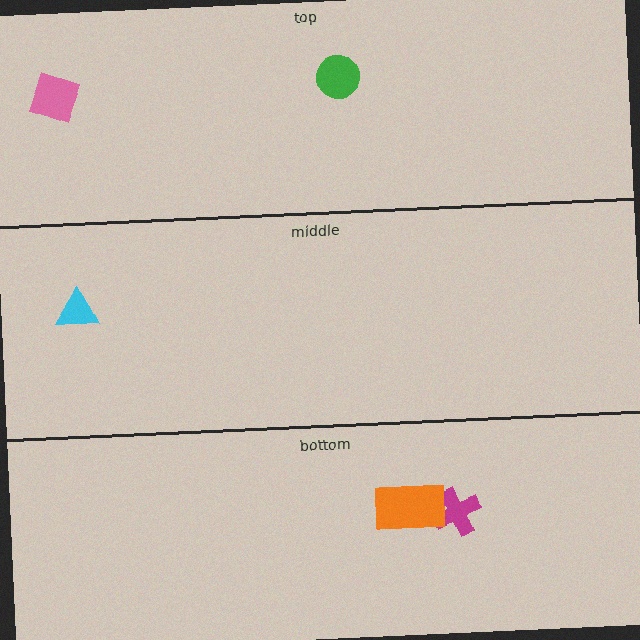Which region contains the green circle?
The top region.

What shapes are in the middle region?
The cyan triangle.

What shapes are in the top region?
The pink diamond, the green circle.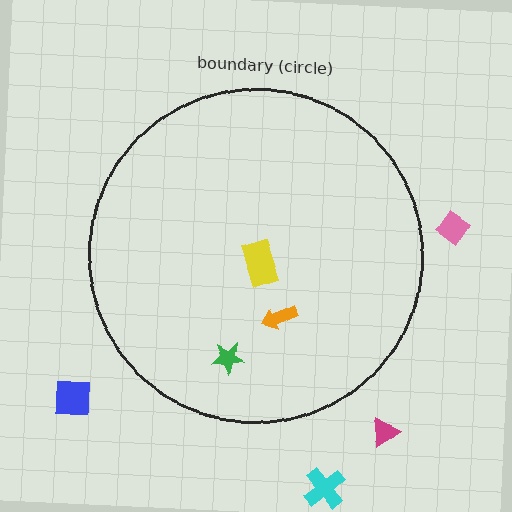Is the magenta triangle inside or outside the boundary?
Outside.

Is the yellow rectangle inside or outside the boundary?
Inside.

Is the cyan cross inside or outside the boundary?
Outside.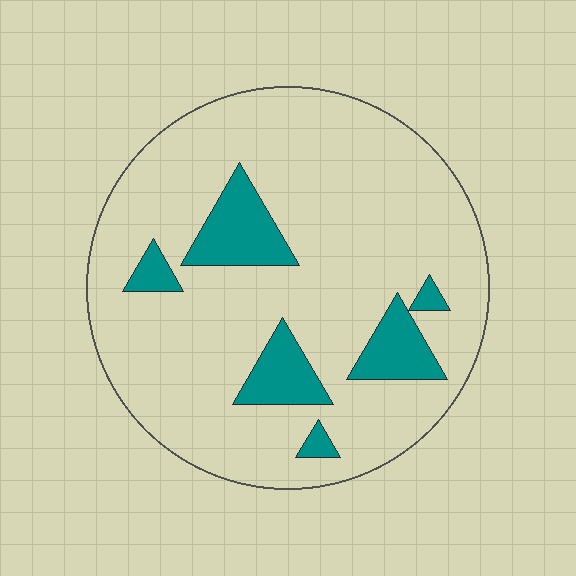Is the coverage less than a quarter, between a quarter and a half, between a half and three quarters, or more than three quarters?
Less than a quarter.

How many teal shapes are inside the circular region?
6.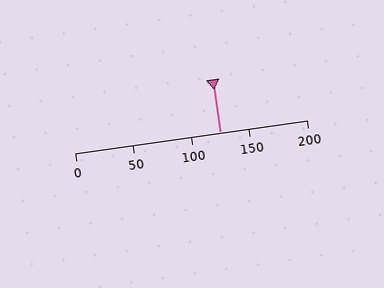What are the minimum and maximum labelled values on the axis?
The axis runs from 0 to 200.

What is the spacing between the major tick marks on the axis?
The major ticks are spaced 50 apart.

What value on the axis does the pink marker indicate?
The marker indicates approximately 125.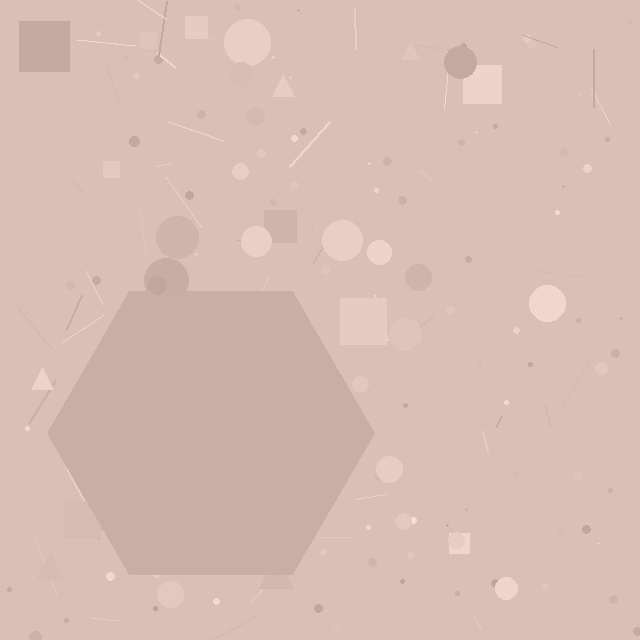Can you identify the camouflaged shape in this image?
The camouflaged shape is a hexagon.